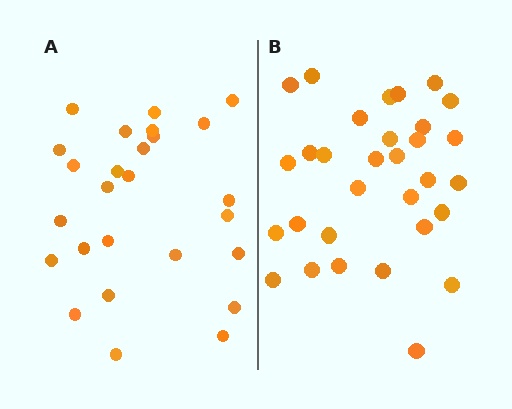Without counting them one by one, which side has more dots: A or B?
Region B (the right region) has more dots.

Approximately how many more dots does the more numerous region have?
Region B has about 5 more dots than region A.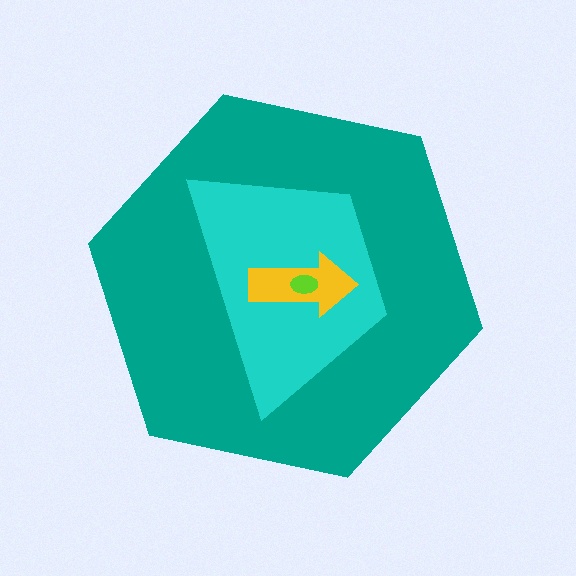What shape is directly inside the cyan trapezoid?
The yellow arrow.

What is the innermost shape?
The lime ellipse.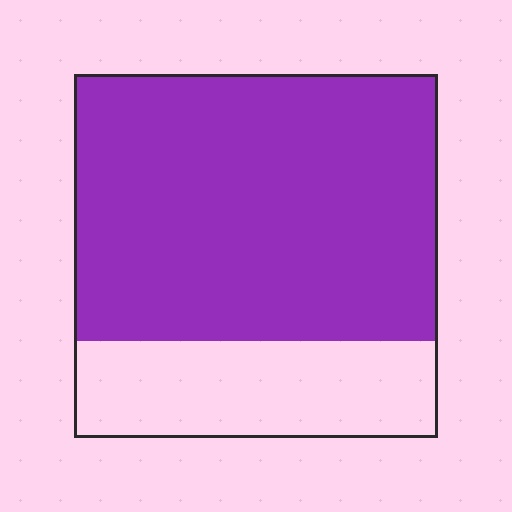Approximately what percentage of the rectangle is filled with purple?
Approximately 75%.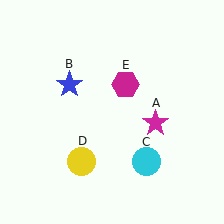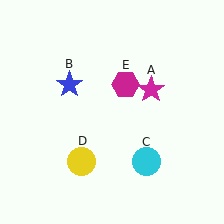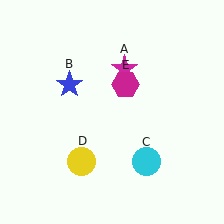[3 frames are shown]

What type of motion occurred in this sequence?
The magenta star (object A) rotated counterclockwise around the center of the scene.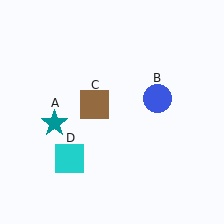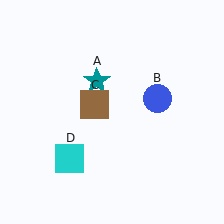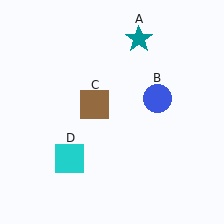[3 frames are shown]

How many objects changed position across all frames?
1 object changed position: teal star (object A).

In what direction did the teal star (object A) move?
The teal star (object A) moved up and to the right.